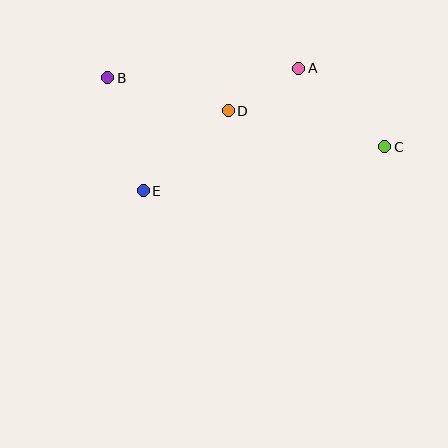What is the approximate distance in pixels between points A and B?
The distance between A and B is approximately 191 pixels.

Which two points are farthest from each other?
Points B and C are farthest from each other.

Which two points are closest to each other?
Points A and D are closest to each other.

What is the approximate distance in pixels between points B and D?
The distance between B and D is approximately 125 pixels.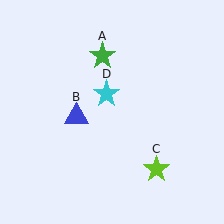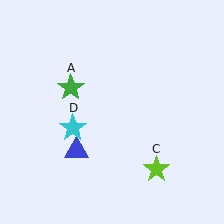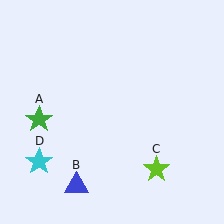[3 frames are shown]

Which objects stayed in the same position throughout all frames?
Lime star (object C) remained stationary.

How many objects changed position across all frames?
3 objects changed position: green star (object A), blue triangle (object B), cyan star (object D).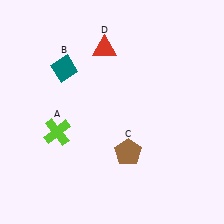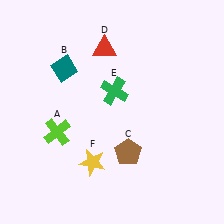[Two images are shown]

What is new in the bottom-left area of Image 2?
A yellow star (F) was added in the bottom-left area of Image 2.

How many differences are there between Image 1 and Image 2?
There are 2 differences between the two images.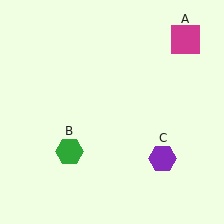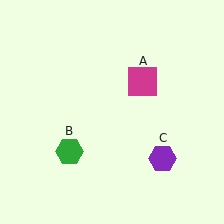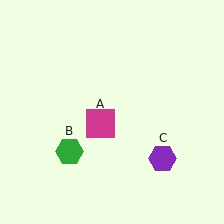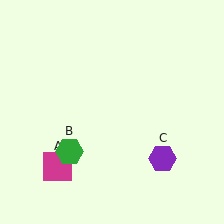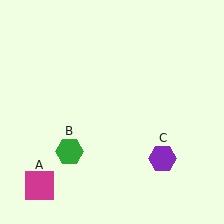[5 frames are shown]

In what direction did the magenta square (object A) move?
The magenta square (object A) moved down and to the left.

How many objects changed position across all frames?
1 object changed position: magenta square (object A).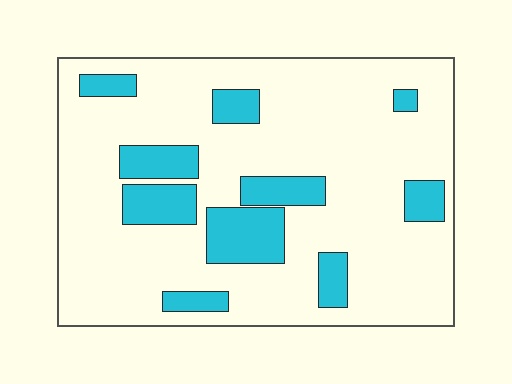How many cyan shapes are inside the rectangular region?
10.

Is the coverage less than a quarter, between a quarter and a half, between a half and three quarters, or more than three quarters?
Less than a quarter.